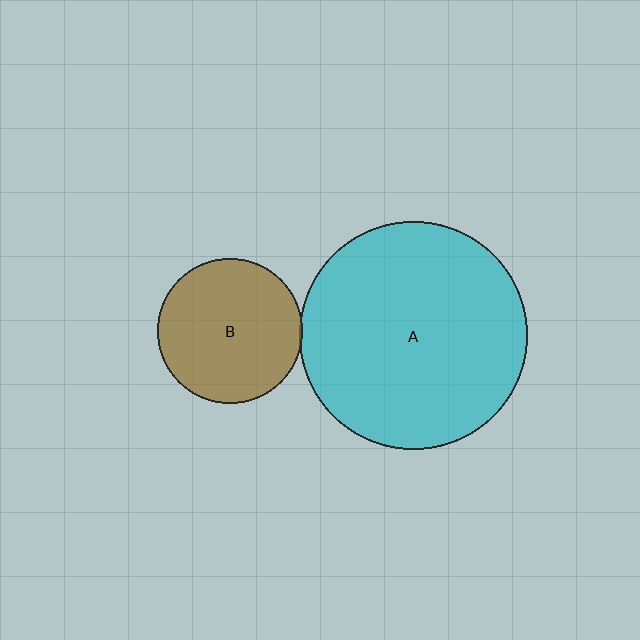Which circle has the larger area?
Circle A (cyan).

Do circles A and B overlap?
Yes.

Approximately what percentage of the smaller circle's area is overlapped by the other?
Approximately 5%.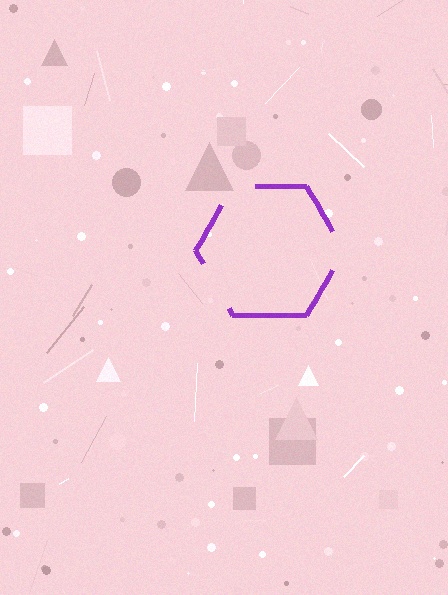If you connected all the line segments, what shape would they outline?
They would outline a hexagon.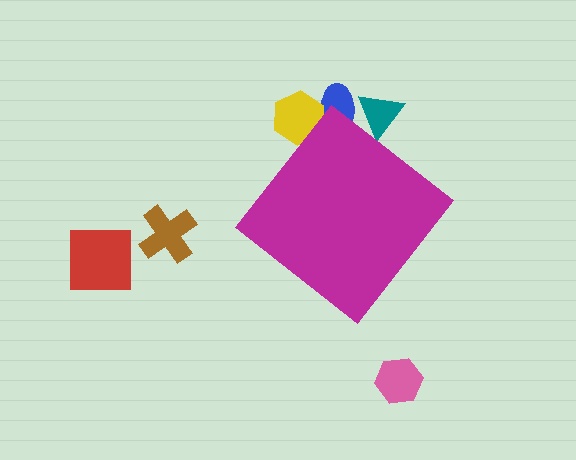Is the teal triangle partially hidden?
Yes, the teal triangle is partially hidden behind the magenta diamond.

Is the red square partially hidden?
No, the red square is fully visible.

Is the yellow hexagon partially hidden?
Yes, the yellow hexagon is partially hidden behind the magenta diamond.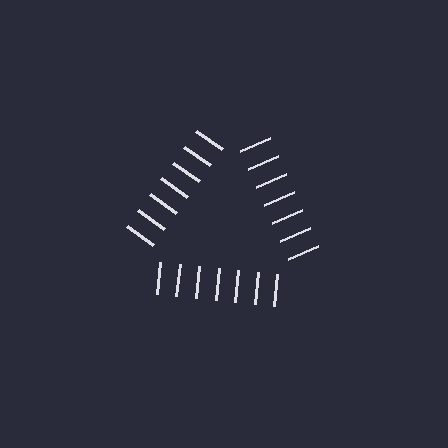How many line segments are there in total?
21 — 7 along each of the 3 edges.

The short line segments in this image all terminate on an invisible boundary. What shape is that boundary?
An illusory triangle — the line segments terminate on its edges but no continuous stroke is drawn.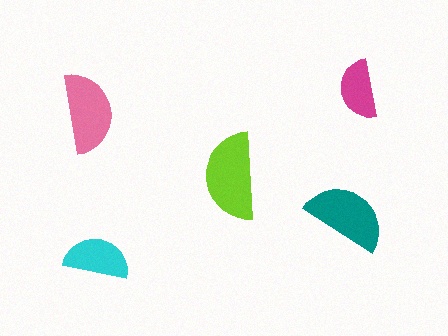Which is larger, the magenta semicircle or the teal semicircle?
The teal one.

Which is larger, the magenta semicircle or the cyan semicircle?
The cyan one.